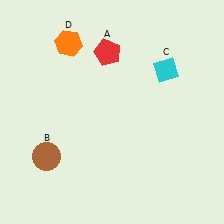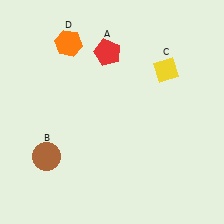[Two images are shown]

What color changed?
The diamond (C) changed from cyan in Image 1 to yellow in Image 2.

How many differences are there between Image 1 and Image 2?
There is 1 difference between the two images.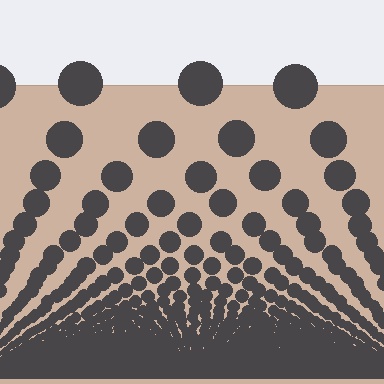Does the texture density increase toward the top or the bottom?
Density increases toward the bottom.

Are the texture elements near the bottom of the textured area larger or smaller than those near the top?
Smaller. The gradient is inverted — elements near the bottom are smaller and denser.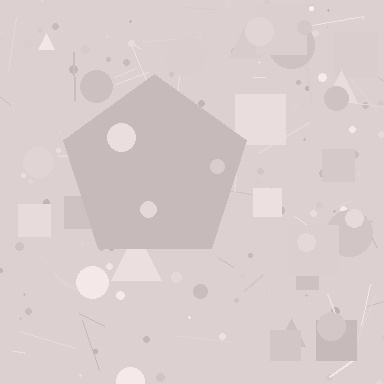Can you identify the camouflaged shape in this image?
The camouflaged shape is a pentagon.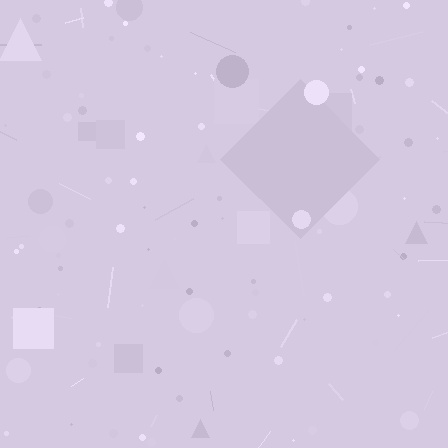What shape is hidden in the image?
A diamond is hidden in the image.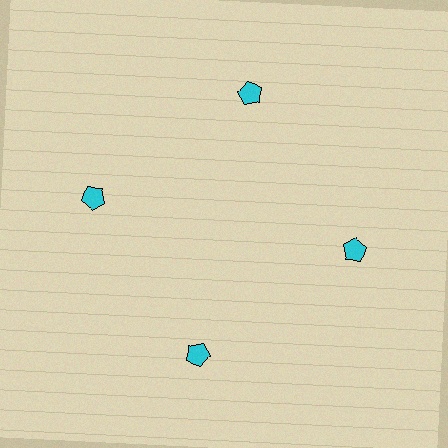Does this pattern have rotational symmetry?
Yes, this pattern has 4-fold rotational symmetry. It looks the same after rotating 90 degrees around the center.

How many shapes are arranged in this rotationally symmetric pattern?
There are 4 shapes, arranged in 4 groups of 1.